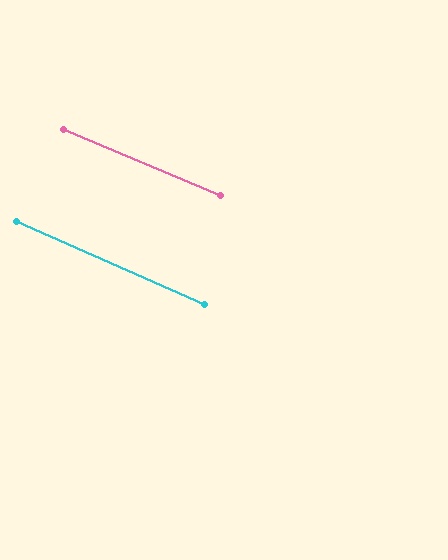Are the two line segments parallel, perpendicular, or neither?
Parallel — their directions differ by only 1.2°.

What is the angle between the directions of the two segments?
Approximately 1 degree.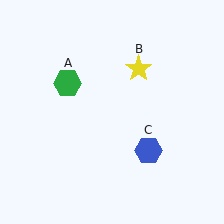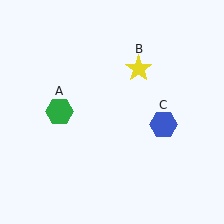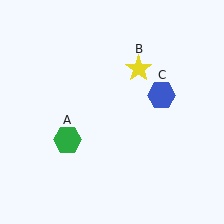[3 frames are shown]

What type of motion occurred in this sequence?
The green hexagon (object A), blue hexagon (object C) rotated counterclockwise around the center of the scene.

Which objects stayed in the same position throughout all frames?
Yellow star (object B) remained stationary.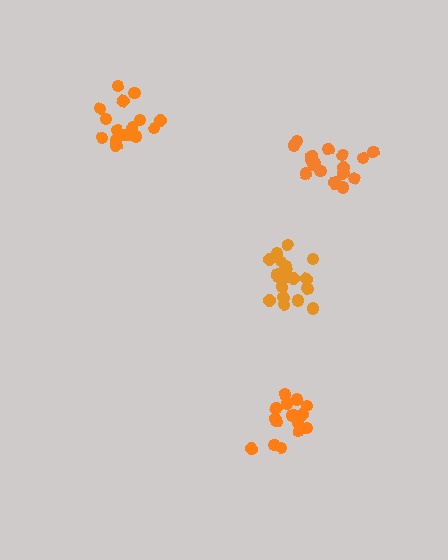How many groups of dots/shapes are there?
There are 4 groups.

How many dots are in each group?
Group 1: 21 dots, Group 2: 19 dots, Group 3: 16 dots, Group 4: 17 dots (73 total).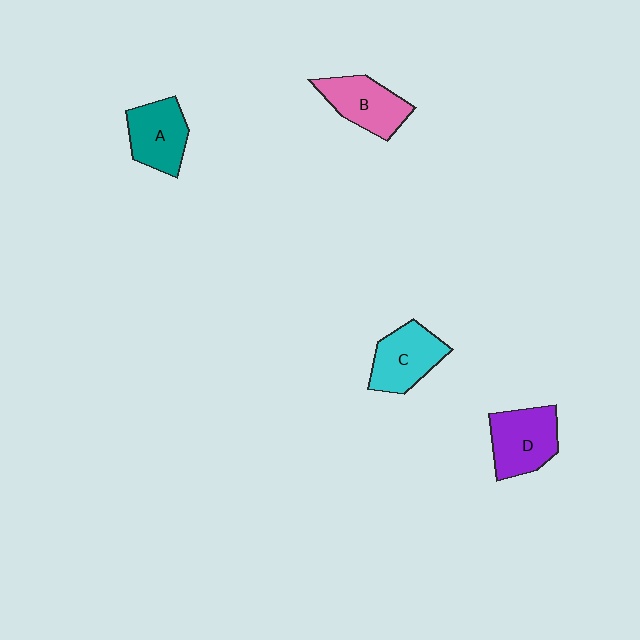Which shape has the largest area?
Shape D (purple).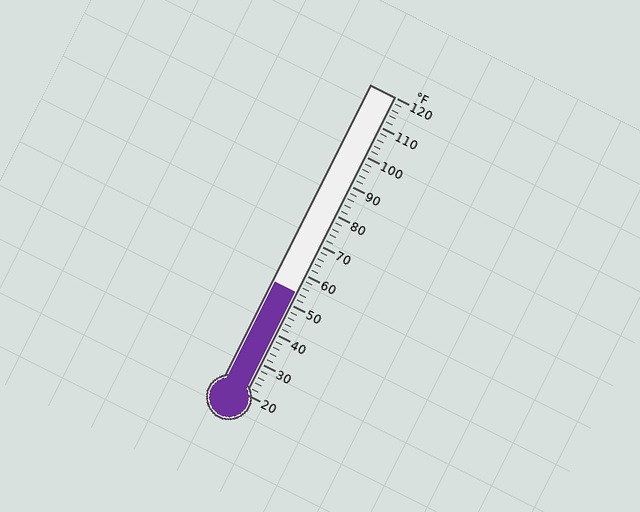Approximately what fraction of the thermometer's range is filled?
The thermometer is filled to approximately 35% of its range.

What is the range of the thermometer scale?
The thermometer scale ranges from 20°F to 120°F.